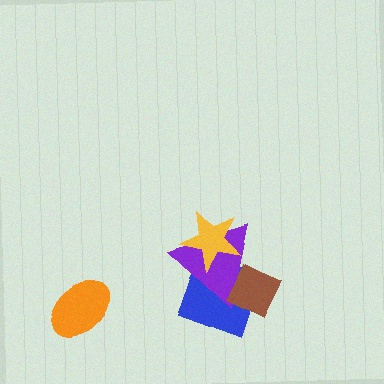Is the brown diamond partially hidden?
No, no other shape covers it.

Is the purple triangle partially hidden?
Yes, it is partially covered by another shape.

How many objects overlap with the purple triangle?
3 objects overlap with the purple triangle.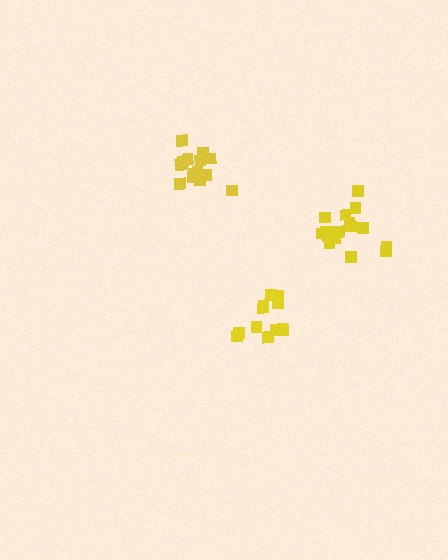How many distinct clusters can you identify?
There are 3 distinct clusters.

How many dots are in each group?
Group 1: 12 dots, Group 2: 15 dots, Group 3: 18 dots (45 total).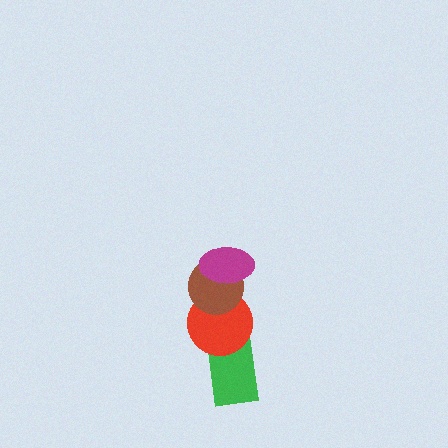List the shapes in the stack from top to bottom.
From top to bottom: the magenta ellipse, the brown circle, the red circle, the green rectangle.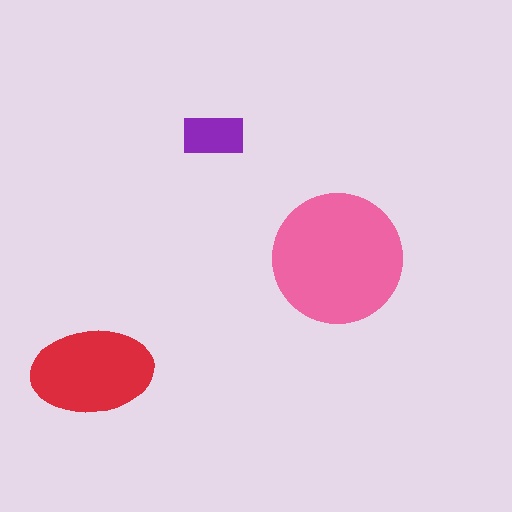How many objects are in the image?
There are 3 objects in the image.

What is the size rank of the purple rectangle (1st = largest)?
3rd.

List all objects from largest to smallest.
The pink circle, the red ellipse, the purple rectangle.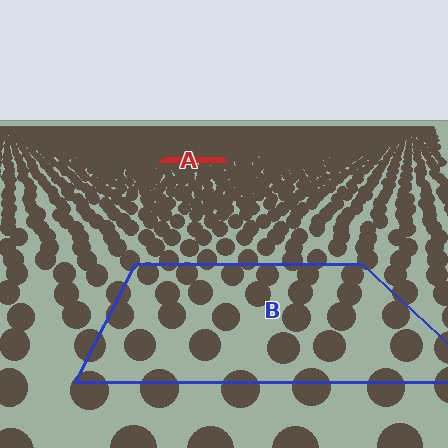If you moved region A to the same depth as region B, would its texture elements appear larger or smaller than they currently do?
They would appear larger. At a closer depth, the same texture elements are projected at a bigger on-screen size.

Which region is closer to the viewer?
Region B is closer. The texture elements there are larger and more spread out.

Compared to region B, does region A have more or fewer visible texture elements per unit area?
Region A has more texture elements per unit area — they are packed more densely because it is farther away.